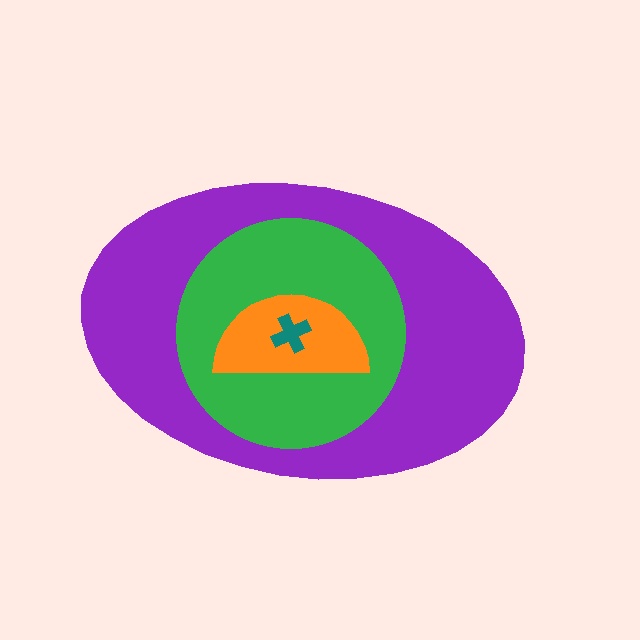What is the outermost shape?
The purple ellipse.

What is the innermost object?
The teal cross.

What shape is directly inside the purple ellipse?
The green circle.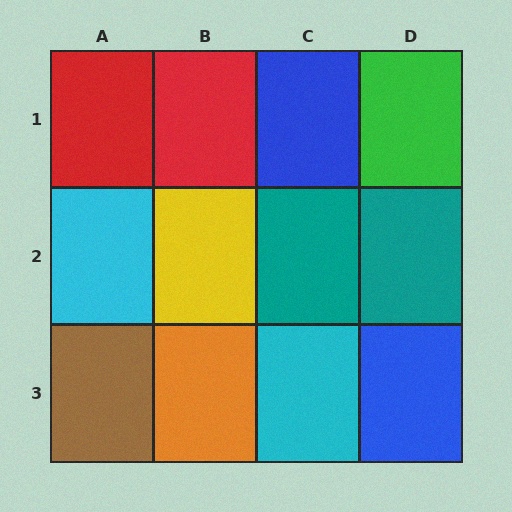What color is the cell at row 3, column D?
Blue.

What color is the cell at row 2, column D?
Teal.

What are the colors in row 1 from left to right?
Red, red, blue, green.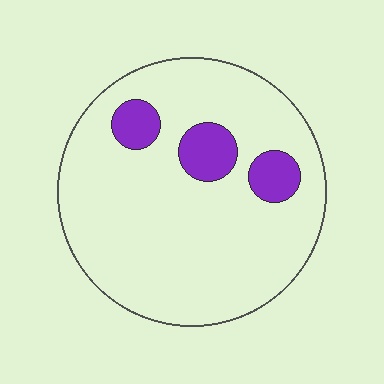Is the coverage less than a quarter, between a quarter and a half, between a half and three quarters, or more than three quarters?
Less than a quarter.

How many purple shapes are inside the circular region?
3.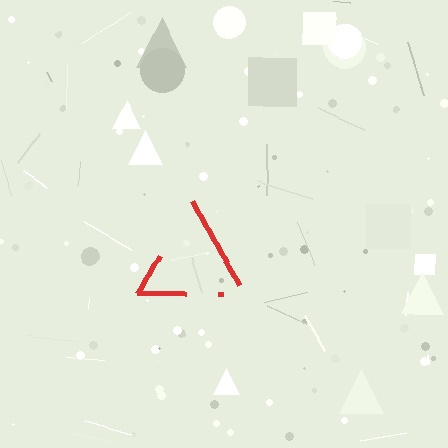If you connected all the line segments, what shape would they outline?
They would outline a triangle.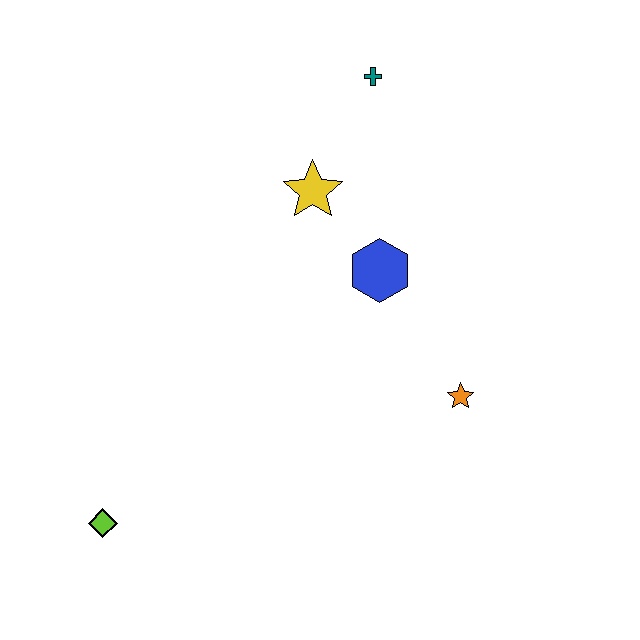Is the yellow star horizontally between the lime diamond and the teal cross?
Yes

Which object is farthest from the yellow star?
The lime diamond is farthest from the yellow star.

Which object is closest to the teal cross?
The yellow star is closest to the teal cross.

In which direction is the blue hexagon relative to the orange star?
The blue hexagon is above the orange star.